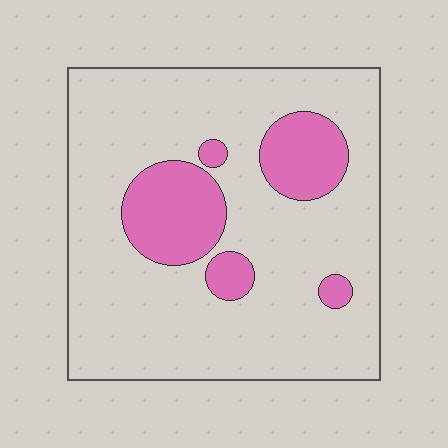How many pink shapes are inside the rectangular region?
5.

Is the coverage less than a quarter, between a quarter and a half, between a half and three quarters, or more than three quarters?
Less than a quarter.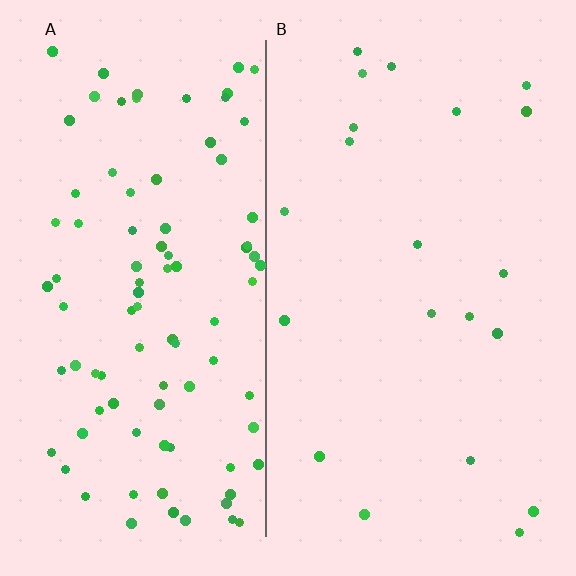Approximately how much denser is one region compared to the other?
Approximately 4.6× — region A over region B.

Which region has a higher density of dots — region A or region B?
A (the left).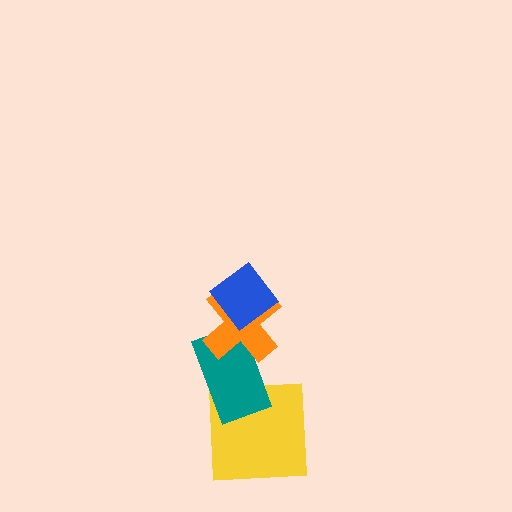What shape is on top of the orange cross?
The blue diamond is on top of the orange cross.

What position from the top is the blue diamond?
The blue diamond is 1st from the top.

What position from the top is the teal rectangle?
The teal rectangle is 3rd from the top.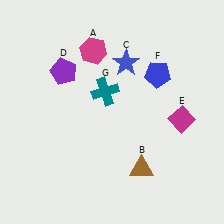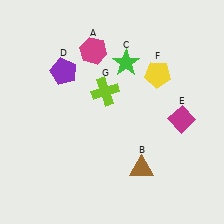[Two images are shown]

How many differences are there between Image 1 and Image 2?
There are 3 differences between the two images.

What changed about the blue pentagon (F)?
In Image 1, F is blue. In Image 2, it changed to yellow.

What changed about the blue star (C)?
In Image 1, C is blue. In Image 2, it changed to green.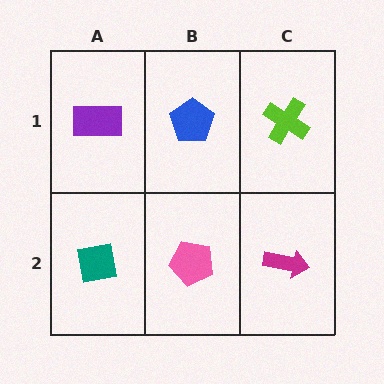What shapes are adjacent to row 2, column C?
A lime cross (row 1, column C), a pink pentagon (row 2, column B).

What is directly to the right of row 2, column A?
A pink pentagon.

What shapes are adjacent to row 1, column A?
A teal square (row 2, column A), a blue pentagon (row 1, column B).